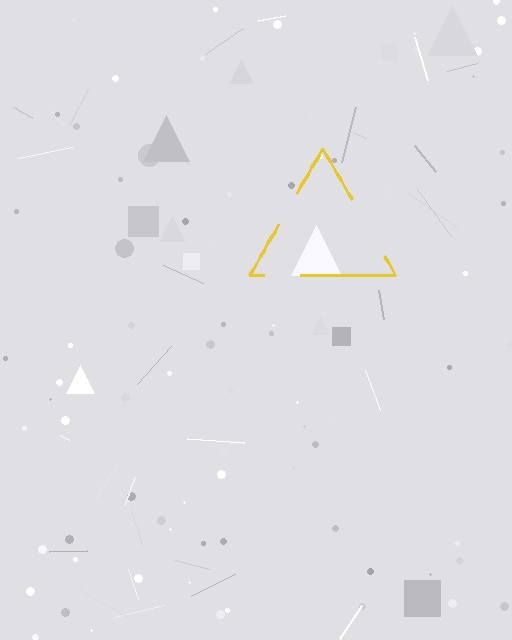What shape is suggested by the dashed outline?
The dashed outline suggests a triangle.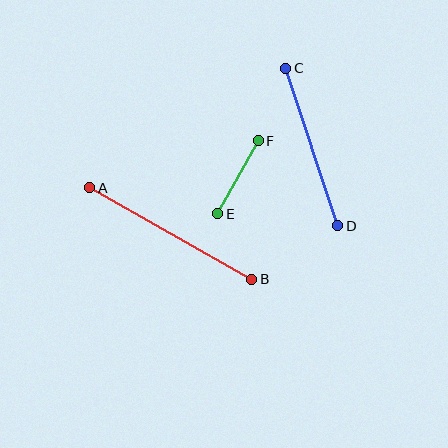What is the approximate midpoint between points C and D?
The midpoint is at approximately (312, 147) pixels.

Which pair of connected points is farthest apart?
Points A and B are farthest apart.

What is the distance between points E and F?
The distance is approximately 83 pixels.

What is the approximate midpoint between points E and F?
The midpoint is at approximately (238, 177) pixels.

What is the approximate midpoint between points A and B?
The midpoint is at approximately (171, 234) pixels.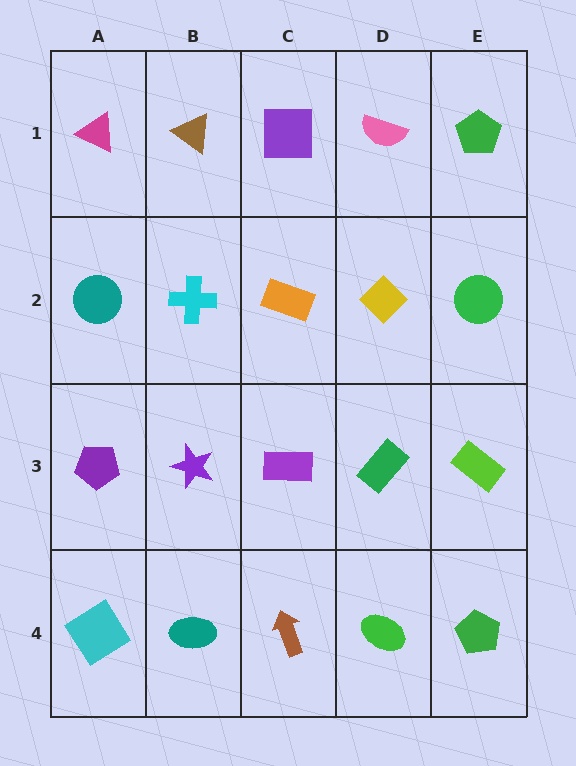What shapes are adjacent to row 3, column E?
A green circle (row 2, column E), a green pentagon (row 4, column E), a green rectangle (row 3, column D).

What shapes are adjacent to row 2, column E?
A green pentagon (row 1, column E), a lime rectangle (row 3, column E), a yellow diamond (row 2, column D).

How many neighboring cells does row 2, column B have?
4.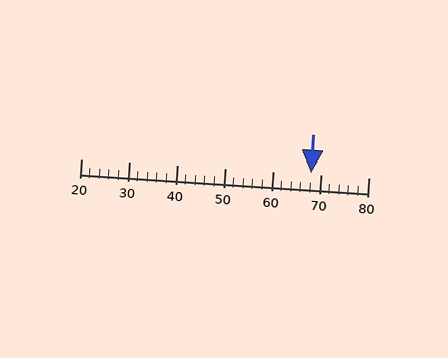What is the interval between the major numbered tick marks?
The major tick marks are spaced 10 units apart.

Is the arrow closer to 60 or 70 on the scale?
The arrow is closer to 70.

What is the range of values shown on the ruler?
The ruler shows values from 20 to 80.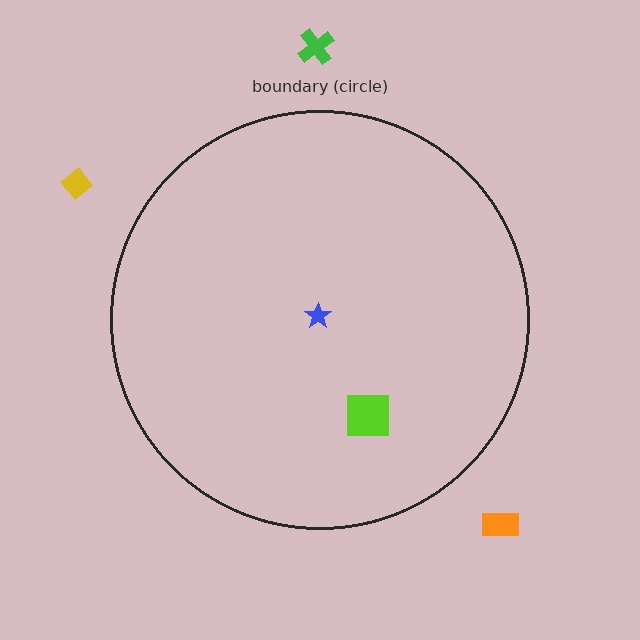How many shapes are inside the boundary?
2 inside, 3 outside.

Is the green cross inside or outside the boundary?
Outside.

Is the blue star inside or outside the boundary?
Inside.